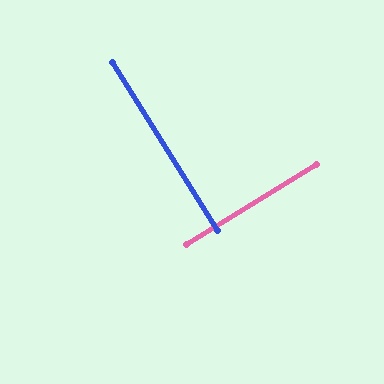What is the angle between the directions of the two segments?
Approximately 90 degrees.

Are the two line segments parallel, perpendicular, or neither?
Perpendicular — they meet at approximately 90°.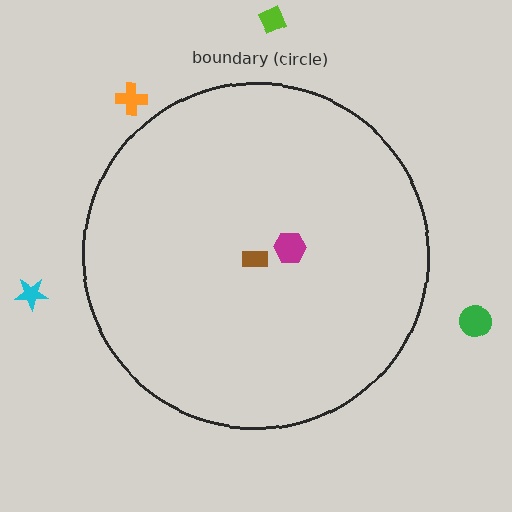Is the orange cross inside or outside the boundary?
Outside.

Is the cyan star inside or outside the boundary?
Outside.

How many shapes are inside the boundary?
2 inside, 4 outside.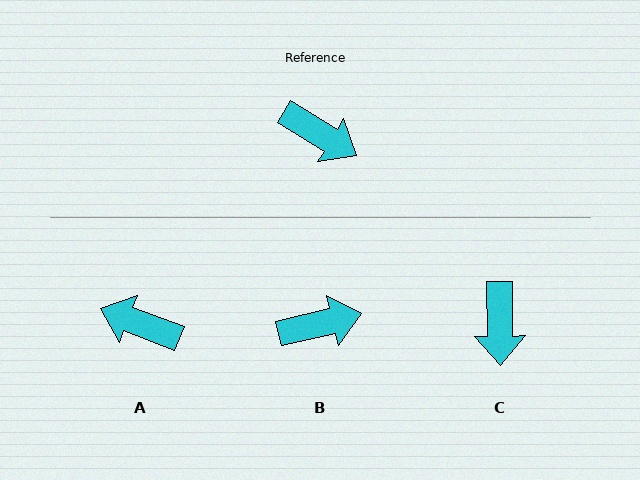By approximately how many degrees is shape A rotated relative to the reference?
Approximately 170 degrees clockwise.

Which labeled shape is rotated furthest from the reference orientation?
A, about 170 degrees away.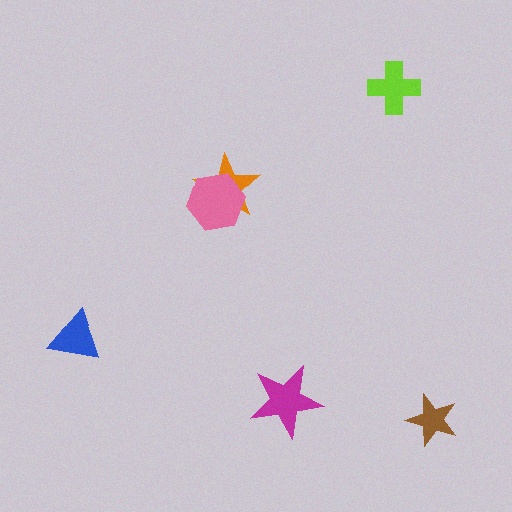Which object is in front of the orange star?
The pink hexagon is in front of the orange star.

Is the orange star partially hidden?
Yes, it is partially covered by another shape.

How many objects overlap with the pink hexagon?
1 object overlaps with the pink hexagon.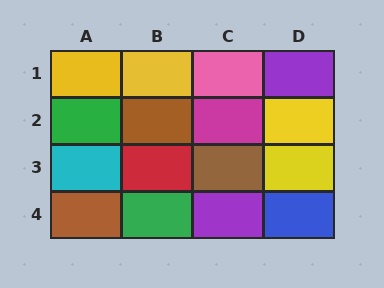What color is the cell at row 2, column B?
Brown.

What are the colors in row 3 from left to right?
Cyan, red, brown, yellow.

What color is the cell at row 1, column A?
Yellow.